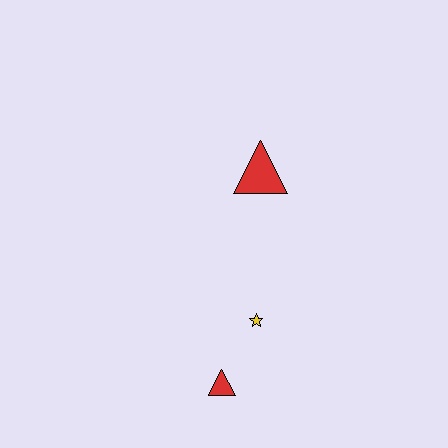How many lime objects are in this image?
There are no lime objects.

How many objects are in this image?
There are 3 objects.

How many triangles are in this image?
There are 2 triangles.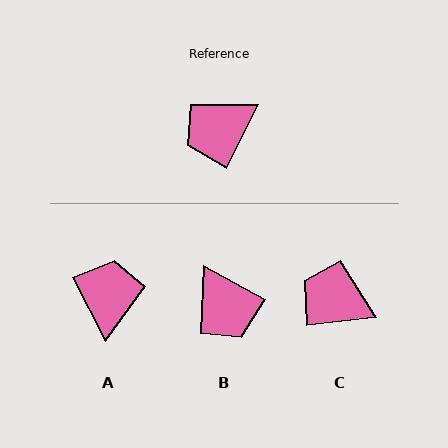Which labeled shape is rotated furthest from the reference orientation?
A, about 126 degrees away.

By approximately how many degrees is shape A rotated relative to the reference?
Approximately 126 degrees clockwise.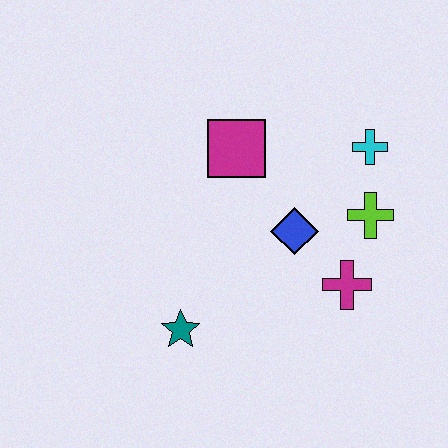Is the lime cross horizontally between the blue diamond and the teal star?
No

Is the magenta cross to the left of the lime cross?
Yes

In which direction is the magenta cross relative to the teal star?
The magenta cross is to the right of the teal star.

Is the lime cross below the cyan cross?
Yes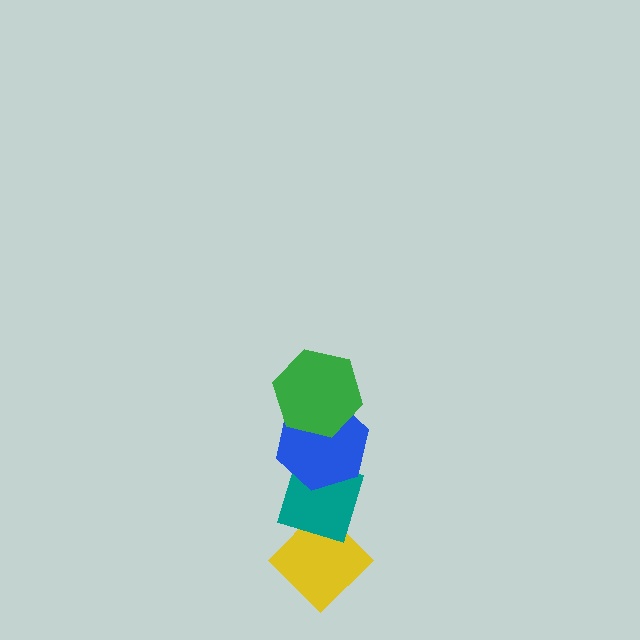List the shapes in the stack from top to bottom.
From top to bottom: the green hexagon, the blue hexagon, the teal diamond, the yellow diamond.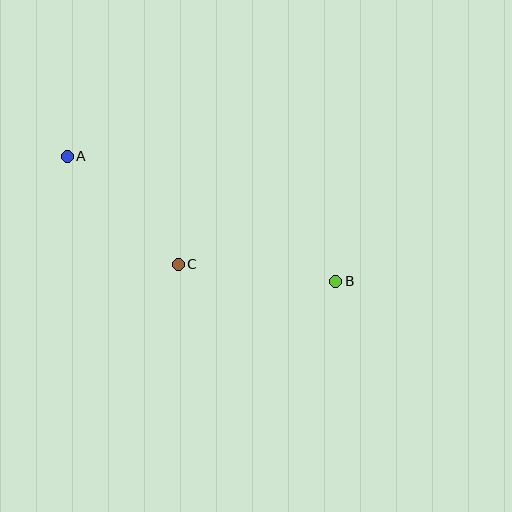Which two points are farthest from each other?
Points A and B are farthest from each other.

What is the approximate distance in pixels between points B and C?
The distance between B and C is approximately 158 pixels.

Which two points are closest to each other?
Points A and C are closest to each other.